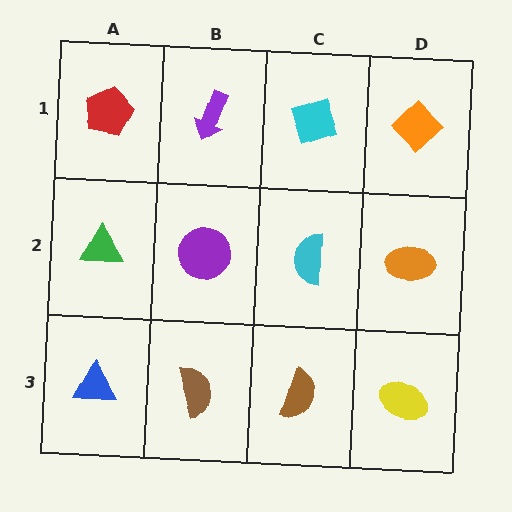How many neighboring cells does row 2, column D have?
3.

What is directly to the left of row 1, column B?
A red pentagon.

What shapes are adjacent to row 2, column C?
A cyan diamond (row 1, column C), a brown semicircle (row 3, column C), a purple circle (row 2, column B), an orange ellipse (row 2, column D).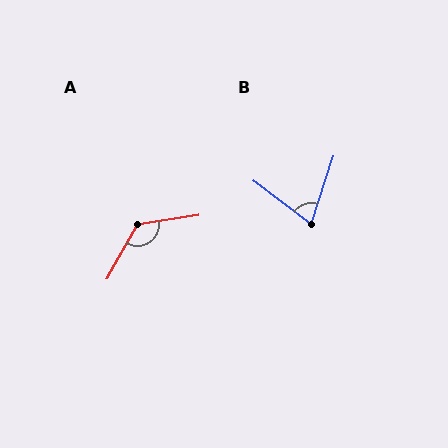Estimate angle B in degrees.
Approximately 72 degrees.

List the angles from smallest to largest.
B (72°), A (128°).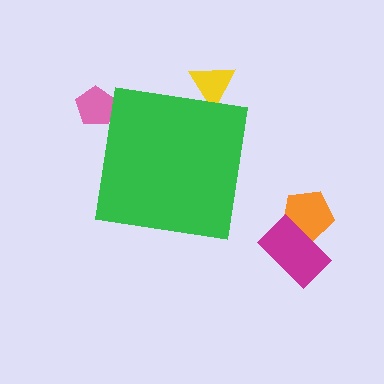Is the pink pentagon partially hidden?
Yes, the pink pentagon is partially hidden behind the green square.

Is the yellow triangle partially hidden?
Yes, the yellow triangle is partially hidden behind the green square.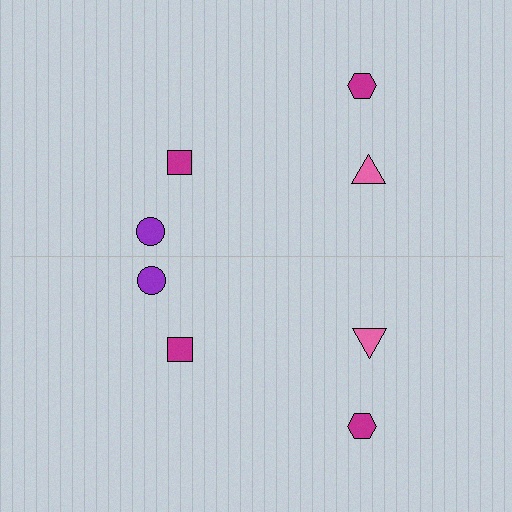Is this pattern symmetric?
Yes, this pattern has bilateral (reflection) symmetry.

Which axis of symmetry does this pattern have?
The pattern has a horizontal axis of symmetry running through the center of the image.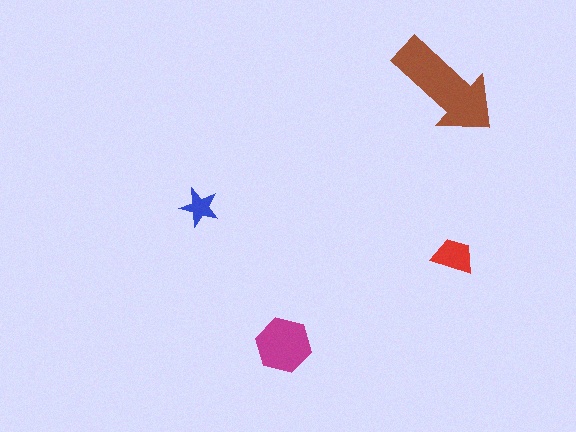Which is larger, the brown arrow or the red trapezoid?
The brown arrow.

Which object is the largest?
The brown arrow.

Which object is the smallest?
The blue star.